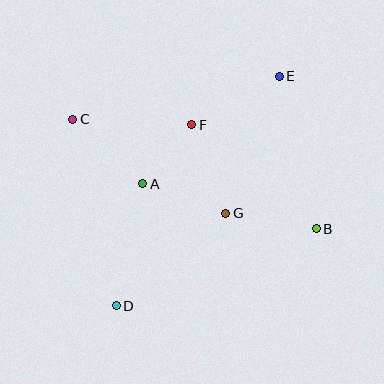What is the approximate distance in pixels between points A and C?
The distance between A and C is approximately 95 pixels.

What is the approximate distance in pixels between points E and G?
The distance between E and G is approximately 147 pixels.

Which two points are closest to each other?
Points A and F are closest to each other.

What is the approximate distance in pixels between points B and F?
The distance between B and F is approximately 162 pixels.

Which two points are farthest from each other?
Points D and E are farthest from each other.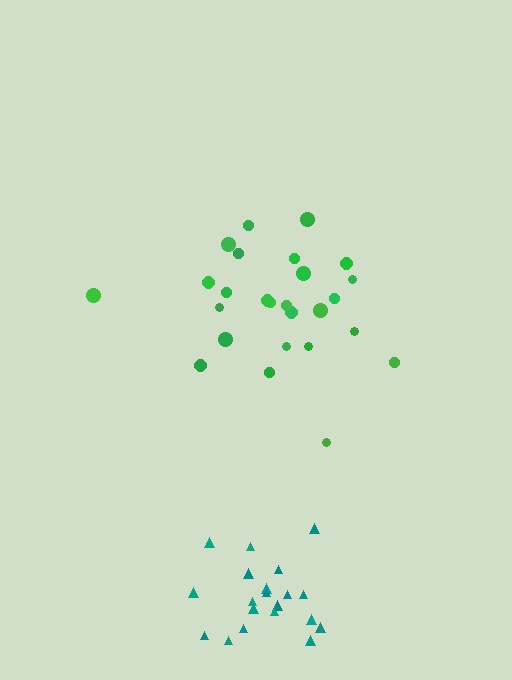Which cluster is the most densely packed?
Teal.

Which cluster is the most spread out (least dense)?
Green.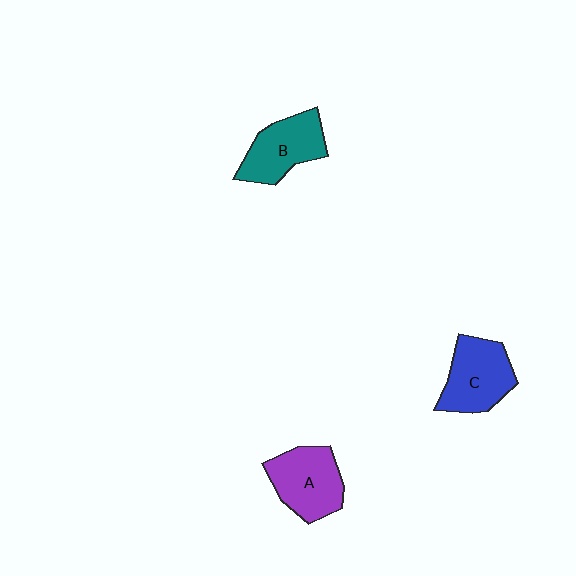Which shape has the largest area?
Shape C (blue).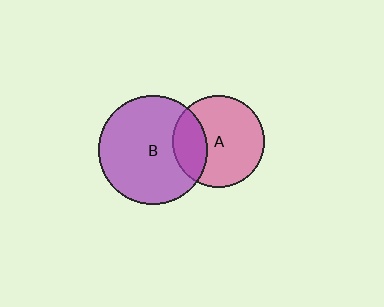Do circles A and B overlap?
Yes.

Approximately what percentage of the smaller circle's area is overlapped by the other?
Approximately 25%.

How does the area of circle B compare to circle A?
Approximately 1.4 times.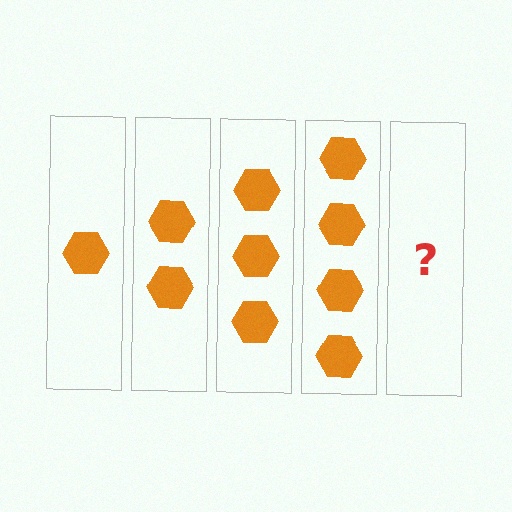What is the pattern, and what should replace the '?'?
The pattern is that each step adds one more hexagon. The '?' should be 5 hexagons.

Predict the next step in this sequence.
The next step is 5 hexagons.